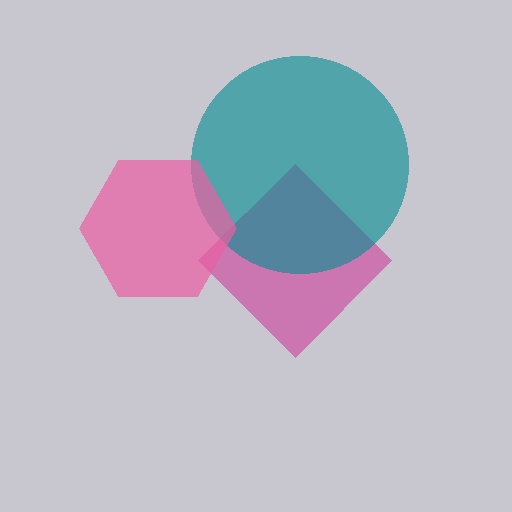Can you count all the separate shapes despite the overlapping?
Yes, there are 3 separate shapes.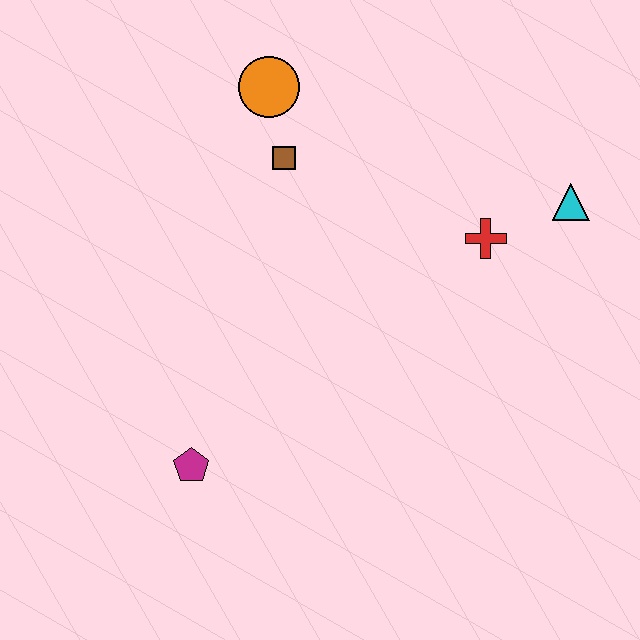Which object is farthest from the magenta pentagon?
The cyan triangle is farthest from the magenta pentagon.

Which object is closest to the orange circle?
The brown square is closest to the orange circle.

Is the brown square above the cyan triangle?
Yes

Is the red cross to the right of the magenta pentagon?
Yes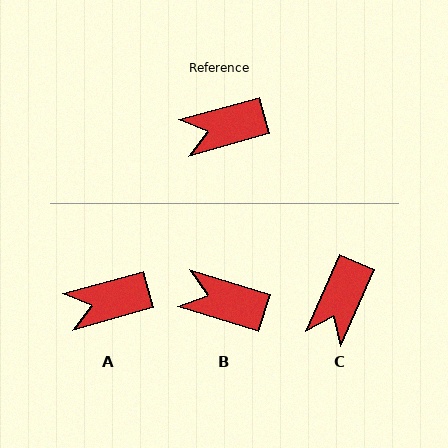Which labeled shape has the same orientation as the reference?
A.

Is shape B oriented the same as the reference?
No, it is off by about 33 degrees.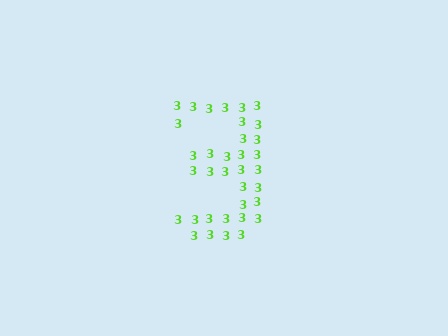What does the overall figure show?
The overall figure shows the digit 3.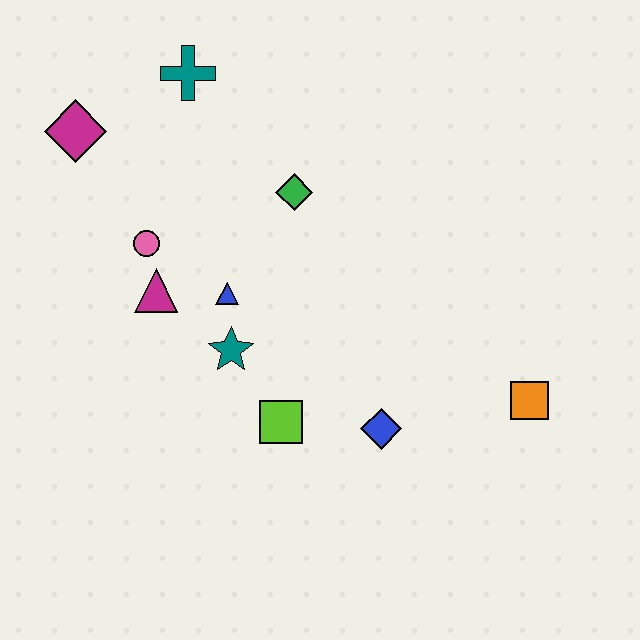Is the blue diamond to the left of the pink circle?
No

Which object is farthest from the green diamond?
The orange square is farthest from the green diamond.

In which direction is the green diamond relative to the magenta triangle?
The green diamond is to the right of the magenta triangle.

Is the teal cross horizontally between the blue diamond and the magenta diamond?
Yes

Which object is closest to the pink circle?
The magenta triangle is closest to the pink circle.